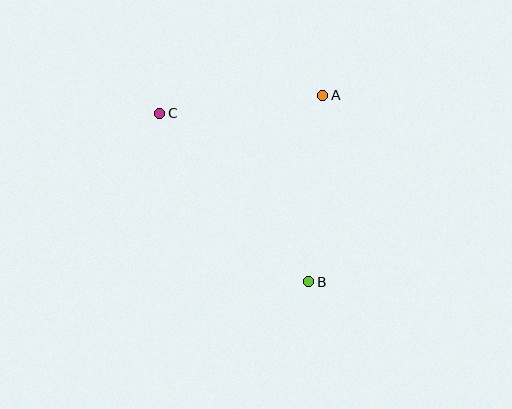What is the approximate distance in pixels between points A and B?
The distance between A and B is approximately 187 pixels.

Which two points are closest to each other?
Points A and C are closest to each other.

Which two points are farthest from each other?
Points B and C are farthest from each other.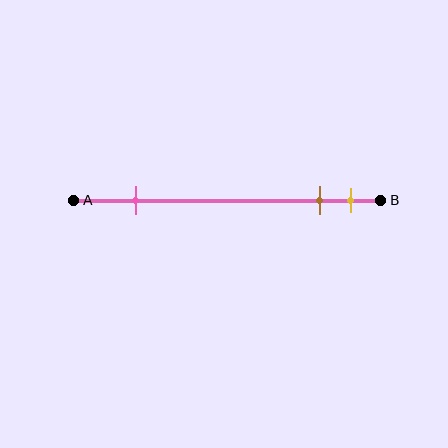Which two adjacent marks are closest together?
The brown and yellow marks are the closest adjacent pair.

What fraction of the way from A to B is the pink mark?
The pink mark is approximately 20% (0.2) of the way from A to B.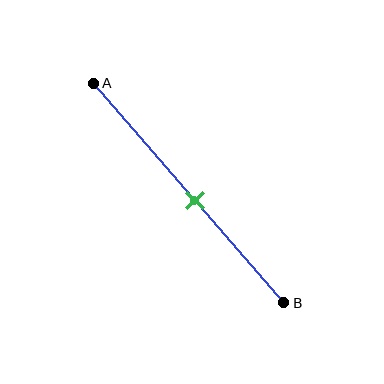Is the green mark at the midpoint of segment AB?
No, the mark is at about 55% from A, not at the 50% midpoint.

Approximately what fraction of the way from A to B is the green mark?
The green mark is approximately 55% of the way from A to B.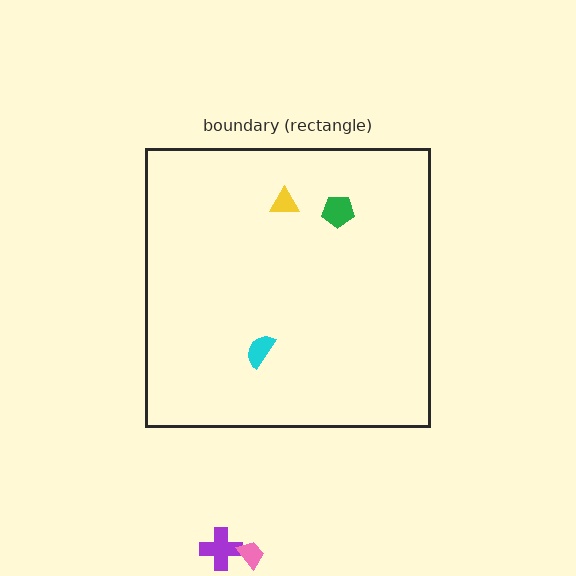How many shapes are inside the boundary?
3 inside, 2 outside.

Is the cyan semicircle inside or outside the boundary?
Inside.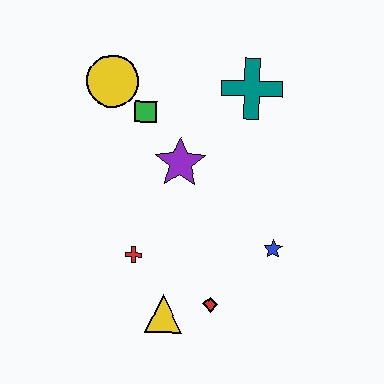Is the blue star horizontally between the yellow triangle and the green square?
No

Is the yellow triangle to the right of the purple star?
No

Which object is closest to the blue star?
The red diamond is closest to the blue star.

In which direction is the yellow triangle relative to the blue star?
The yellow triangle is to the left of the blue star.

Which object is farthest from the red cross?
The teal cross is farthest from the red cross.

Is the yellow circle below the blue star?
No